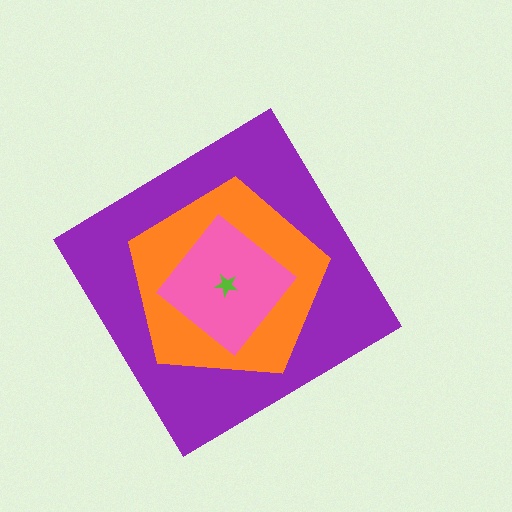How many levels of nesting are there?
4.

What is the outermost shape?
The purple diamond.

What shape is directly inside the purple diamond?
The orange pentagon.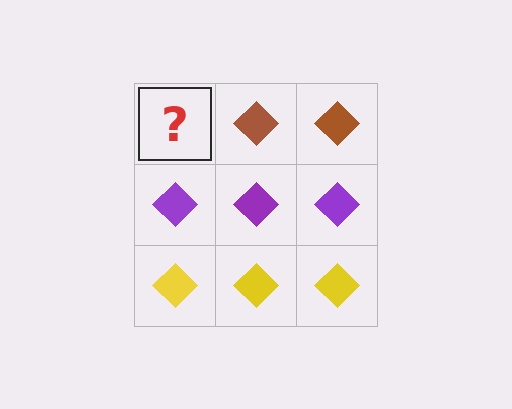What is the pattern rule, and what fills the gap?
The rule is that each row has a consistent color. The gap should be filled with a brown diamond.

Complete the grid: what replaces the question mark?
The question mark should be replaced with a brown diamond.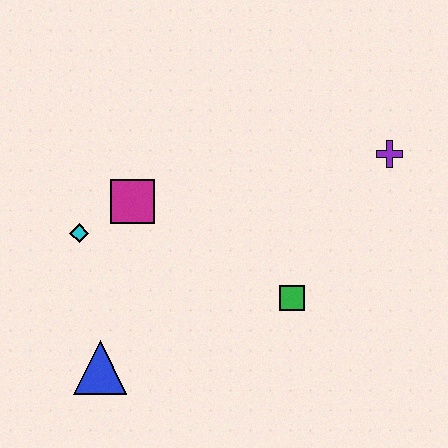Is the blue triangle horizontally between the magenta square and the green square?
No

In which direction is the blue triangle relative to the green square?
The blue triangle is to the left of the green square.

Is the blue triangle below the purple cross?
Yes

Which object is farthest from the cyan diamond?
The purple cross is farthest from the cyan diamond.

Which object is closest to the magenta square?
The cyan diamond is closest to the magenta square.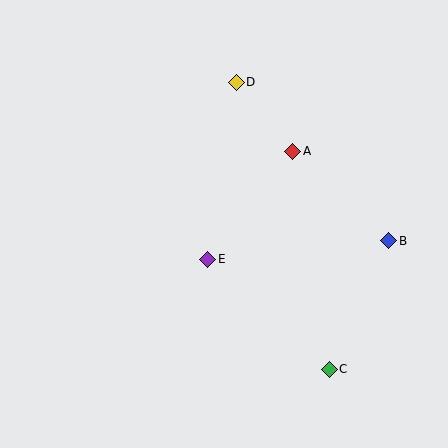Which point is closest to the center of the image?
Point E at (208, 259) is closest to the center.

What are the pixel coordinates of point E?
Point E is at (208, 259).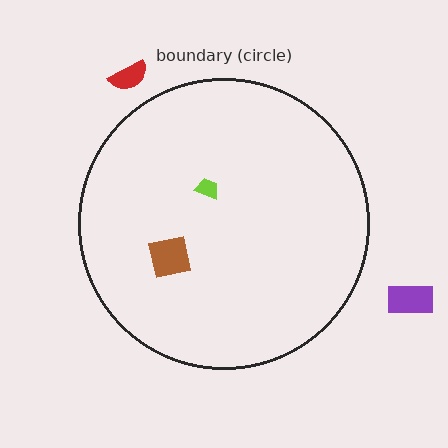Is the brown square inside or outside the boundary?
Inside.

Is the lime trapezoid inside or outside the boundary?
Inside.